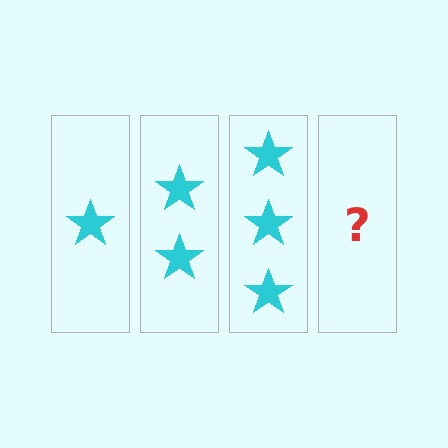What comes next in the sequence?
The next element should be 4 stars.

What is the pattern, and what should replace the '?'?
The pattern is that each step adds one more star. The '?' should be 4 stars.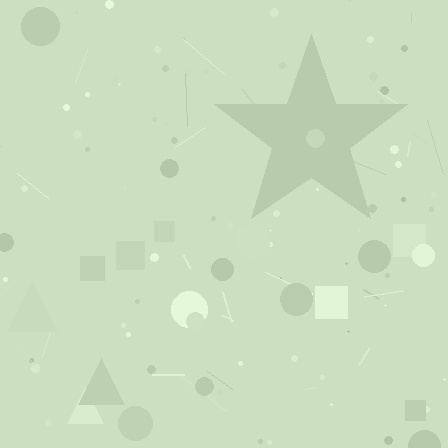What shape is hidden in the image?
A star is hidden in the image.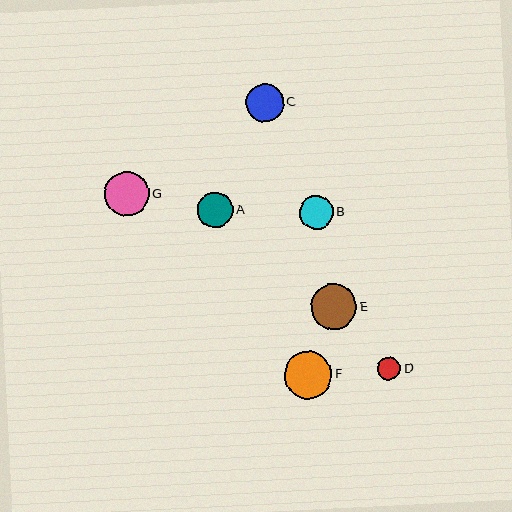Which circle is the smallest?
Circle D is the smallest with a size of approximately 23 pixels.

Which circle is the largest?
Circle F is the largest with a size of approximately 47 pixels.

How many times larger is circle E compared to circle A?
Circle E is approximately 1.3 times the size of circle A.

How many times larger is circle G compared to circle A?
Circle G is approximately 1.3 times the size of circle A.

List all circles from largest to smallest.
From largest to smallest: F, E, G, C, A, B, D.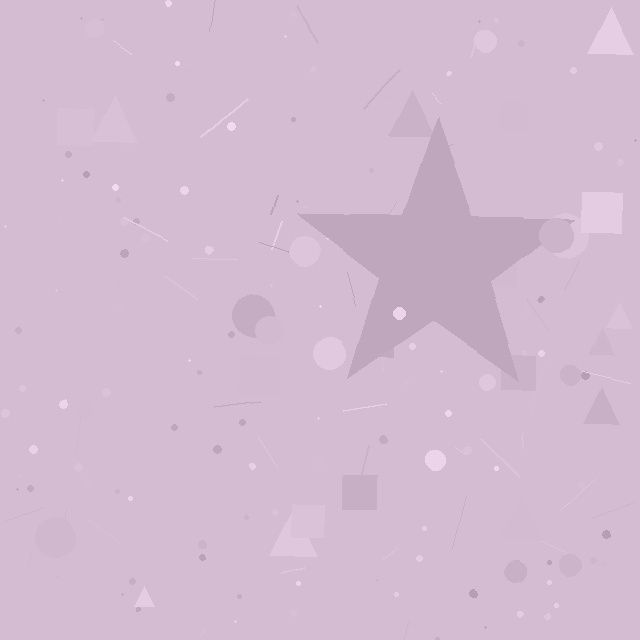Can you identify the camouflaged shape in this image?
The camouflaged shape is a star.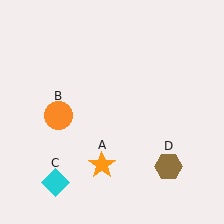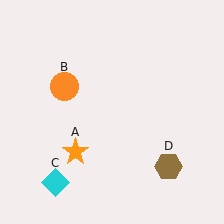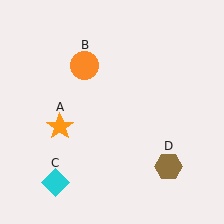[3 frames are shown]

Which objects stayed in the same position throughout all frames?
Cyan diamond (object C) and brown hexagon (object D) remained stationary.